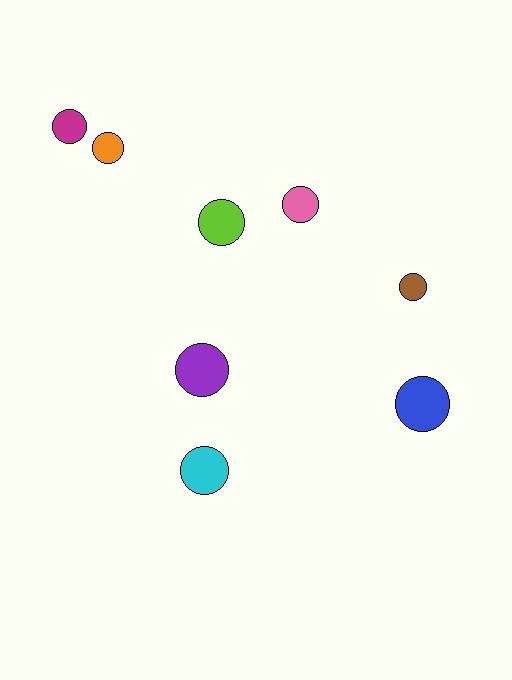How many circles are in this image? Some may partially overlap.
There are 8 circles.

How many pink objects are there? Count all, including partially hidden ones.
There is 1 pink object.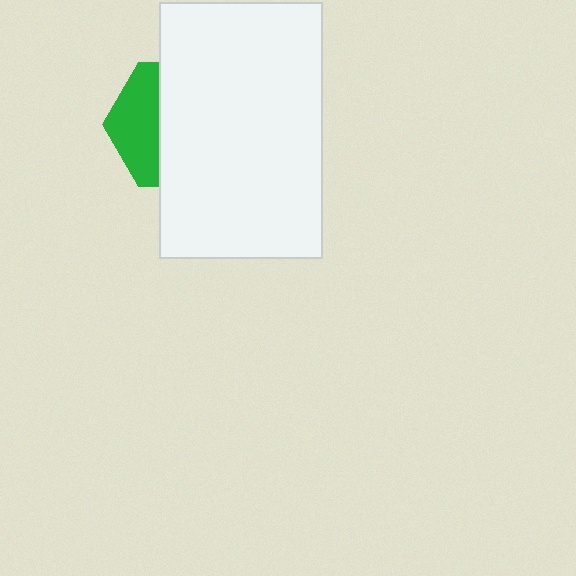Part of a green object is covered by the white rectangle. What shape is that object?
It is a hexagon.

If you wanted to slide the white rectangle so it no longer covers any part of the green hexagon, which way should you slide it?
Slide it right — that is the most direct way to separate the two shapes.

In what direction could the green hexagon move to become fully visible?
The green hexagon could move left. That would shift it out from behind the white rectangle entirely.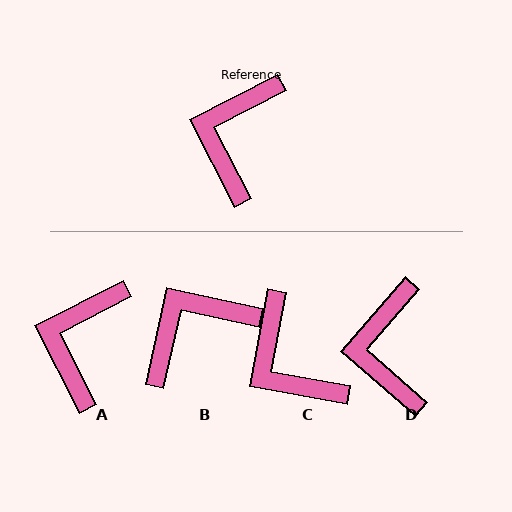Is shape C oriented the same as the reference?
No, it is off by about 52 degrees.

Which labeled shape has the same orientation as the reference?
A.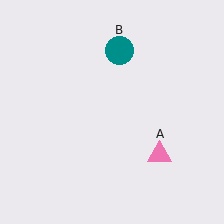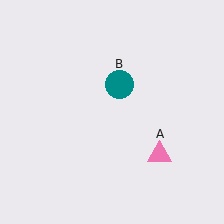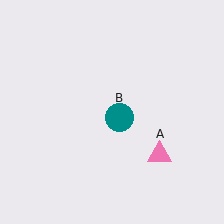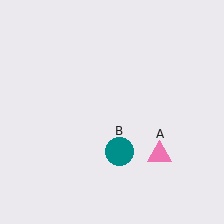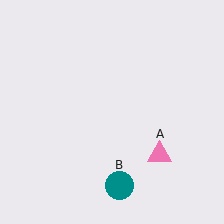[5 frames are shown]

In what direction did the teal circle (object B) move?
The teal circle (object B) moved down.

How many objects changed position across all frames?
1 object changed position: teal circle (object B).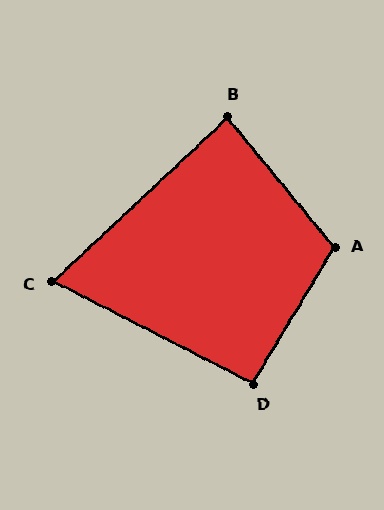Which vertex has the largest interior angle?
A, at approximately 110 degrees.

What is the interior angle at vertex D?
Approximately 94 degrees (approximately right).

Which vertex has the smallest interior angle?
C, at approximately 70 degrees.